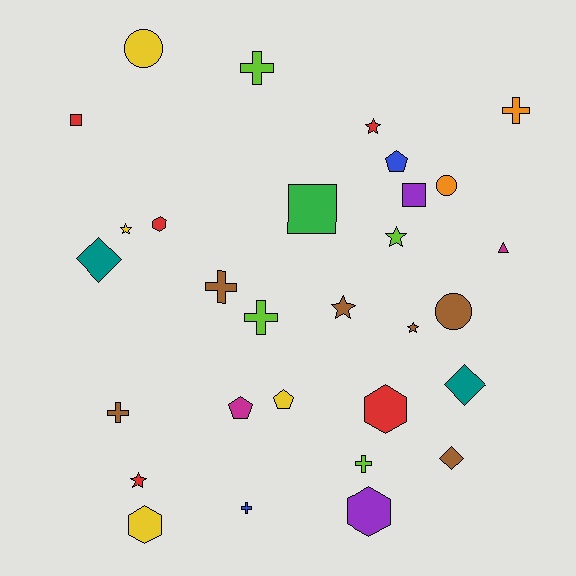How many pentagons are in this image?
There are 3 pentagons.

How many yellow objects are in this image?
There are 4 yellow objects.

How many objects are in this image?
There are 30 objects.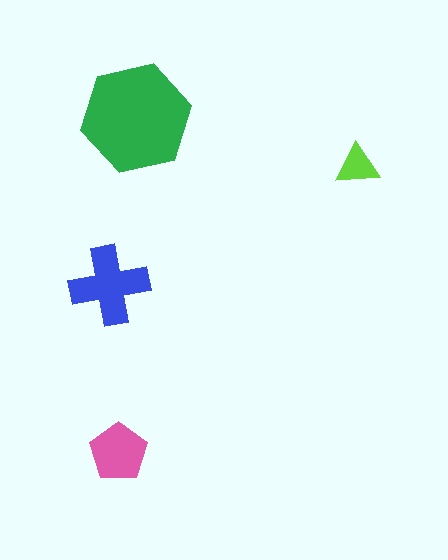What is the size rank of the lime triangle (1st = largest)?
4th.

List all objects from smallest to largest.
The lime triangle, the pink pentagon, the blue cross, the green hexagon.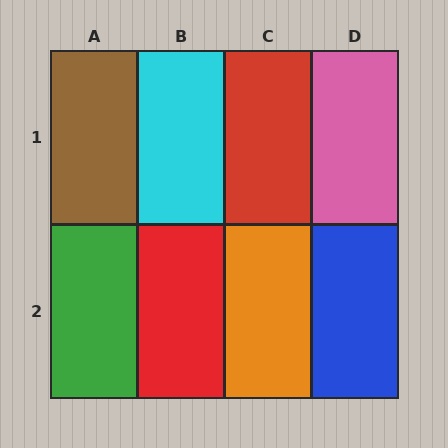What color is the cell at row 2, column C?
Orange.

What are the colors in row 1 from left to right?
Brown, cyan, red, pink.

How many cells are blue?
1 cell is blue.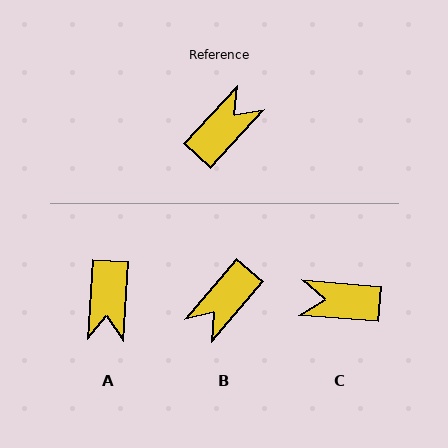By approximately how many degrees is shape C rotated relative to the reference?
Approximately 128 degrees counter-clockwise.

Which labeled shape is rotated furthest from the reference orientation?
B, about 178 degrees away.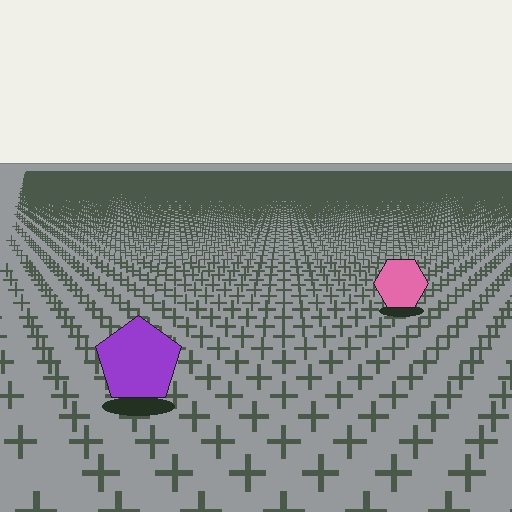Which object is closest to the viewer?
The purple pentagon is closest. The texture marks near it are larger and more spread out.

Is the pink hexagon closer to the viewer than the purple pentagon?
No. The purple pentagon is closer — you can tell from the texture gradient: the ground texture is coarser near it.